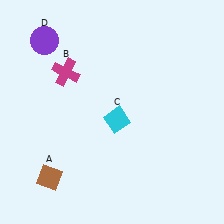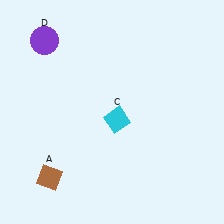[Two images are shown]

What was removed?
The magenta cross (B) was removed in Image 2.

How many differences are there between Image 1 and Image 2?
There is 1 difference between the two images.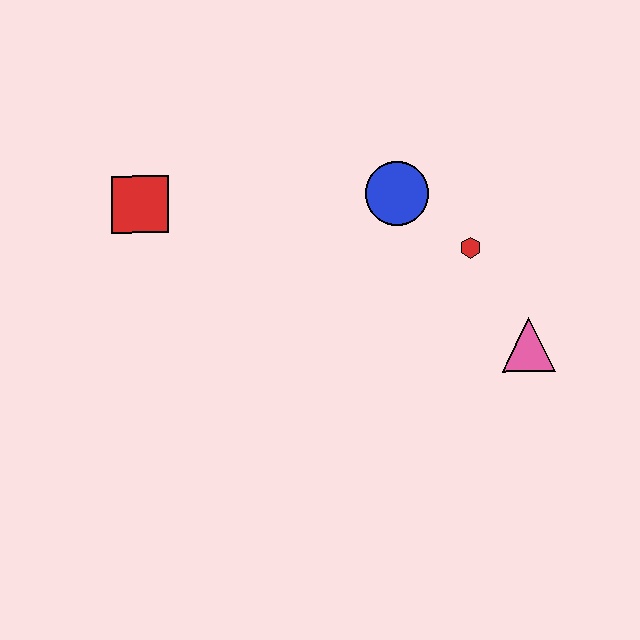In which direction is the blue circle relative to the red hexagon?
The blue circle is to the left of the red hexagon.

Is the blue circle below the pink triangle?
No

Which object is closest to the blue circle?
The red hexagon is closest to the blue circle.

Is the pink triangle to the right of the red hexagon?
Yes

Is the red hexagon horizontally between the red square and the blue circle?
No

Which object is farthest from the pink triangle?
The red square is farthest from the pink triangle.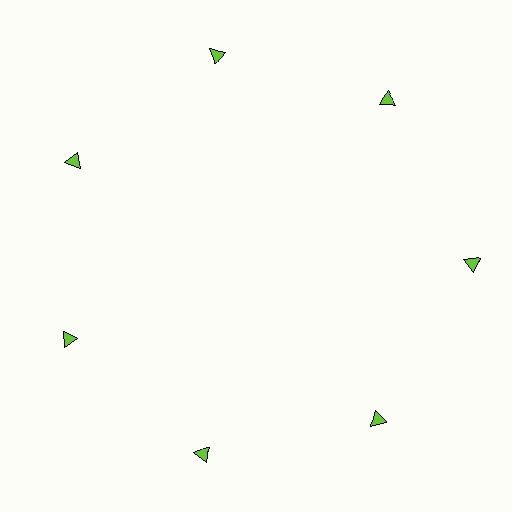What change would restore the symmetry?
The symmetry would be restored by moving it inward, back onto the ring so that all 7 triangles sit at equal angles and equal distance from the center.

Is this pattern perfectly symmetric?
No. The 7 lime triangles are arranged in a ring, but one element near the 3 o'clock position is pushed outward from the center, breaking the 7-fold rotational symmetry.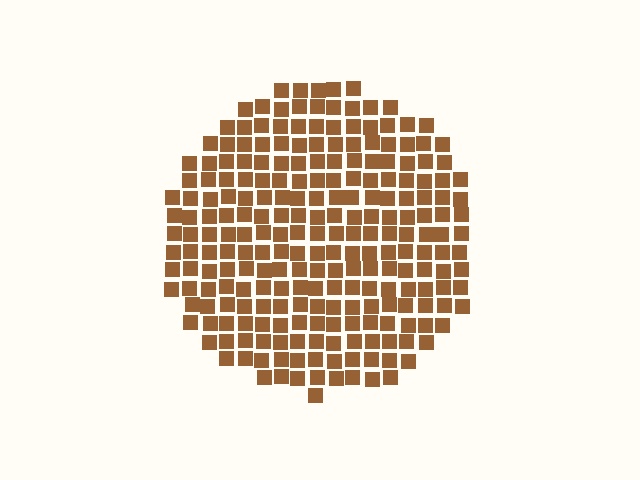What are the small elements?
The small elements are squares.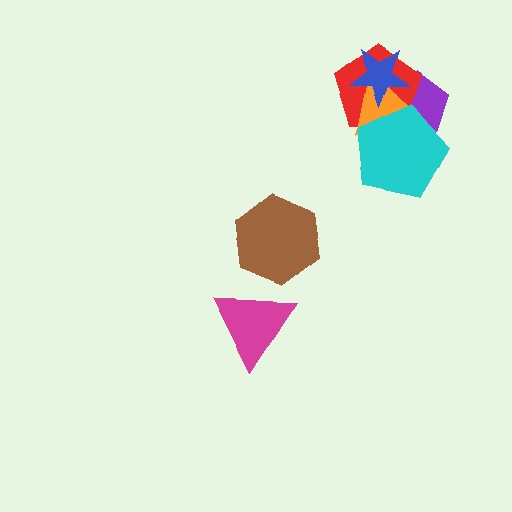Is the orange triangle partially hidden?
Yes, it is partially covered by another shape.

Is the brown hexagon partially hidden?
No, no other shape covers it.